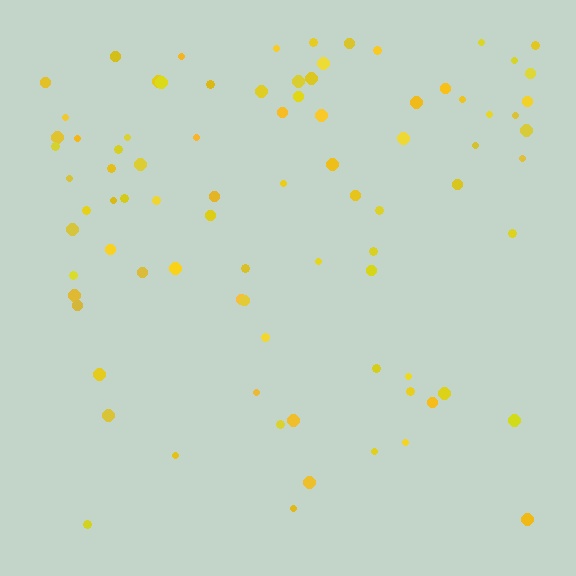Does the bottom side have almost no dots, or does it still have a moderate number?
Still a moderate number, just noticeably fewer than the top.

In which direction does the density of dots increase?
From bottom to top, with the top side densest.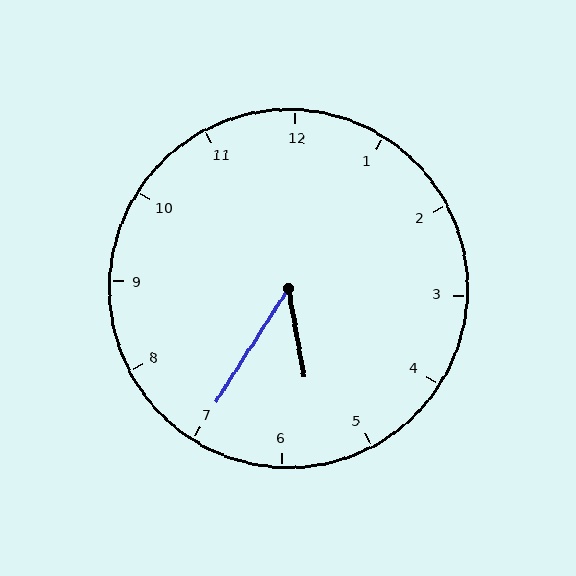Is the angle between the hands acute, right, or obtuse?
It is acute.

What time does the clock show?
5:35.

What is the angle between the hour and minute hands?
Approximately 42 degrees.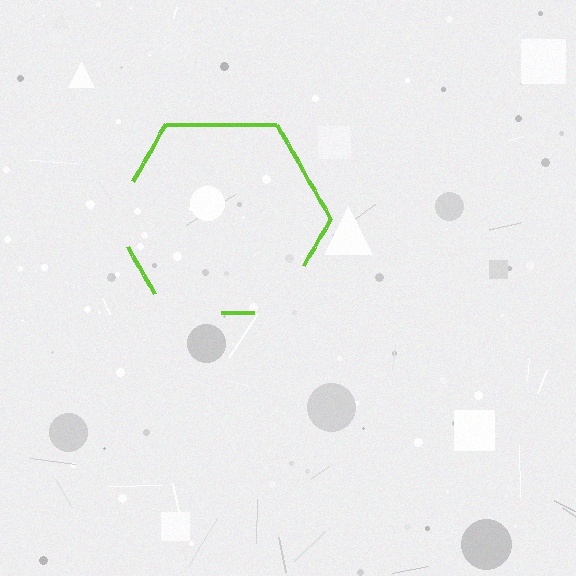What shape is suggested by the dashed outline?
The dashed outline suggests a hexagon.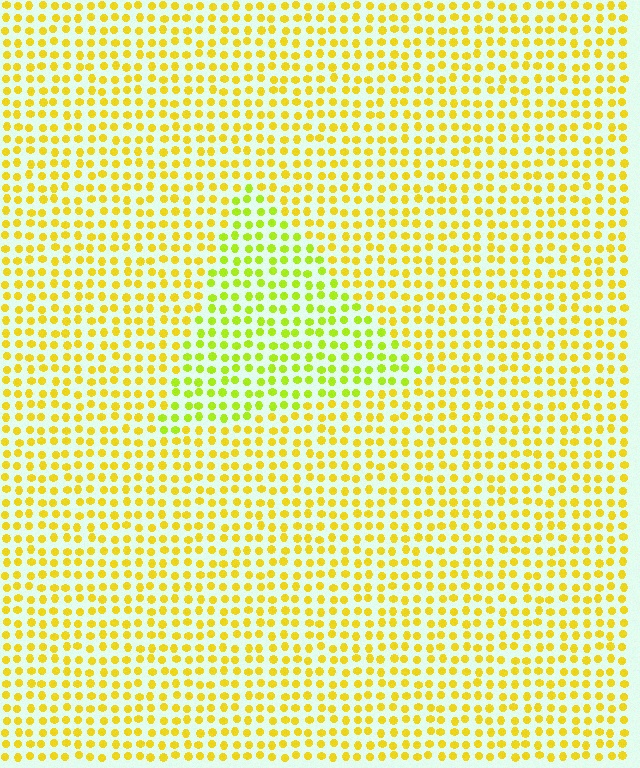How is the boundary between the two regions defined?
The boundary is defined purely by a slight shift in hue (about 28 degrees). Spacing, size, and orientation are identical on both sides.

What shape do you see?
I see a triangle.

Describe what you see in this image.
The image is filled with small yellow elements in a uniform arrangement. A triangle-shaped region is visible where the elements are tinted to a slightly different hue, forming a subtle color boundary.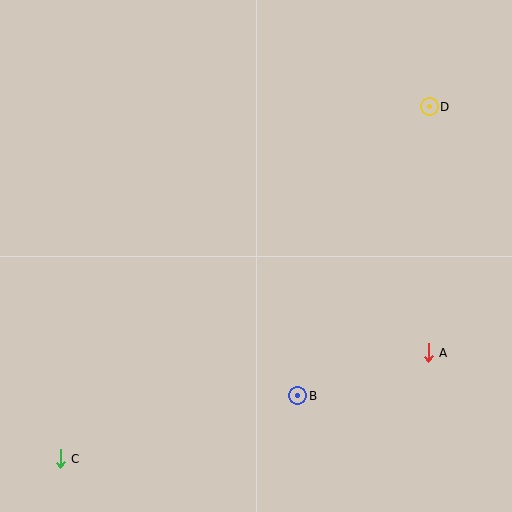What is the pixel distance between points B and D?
The distance between B and D is 318 pixels.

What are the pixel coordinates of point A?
Point A is at (428, 353).